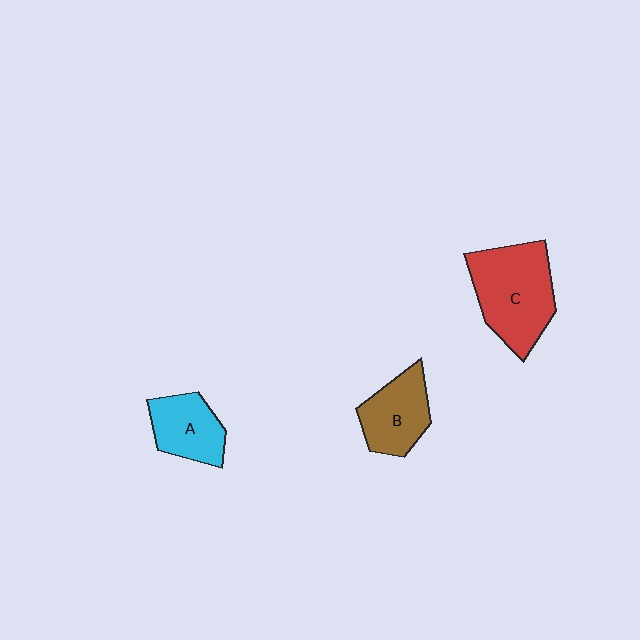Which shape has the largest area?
Shape C (red).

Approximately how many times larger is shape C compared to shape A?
Approximately 1.7 times.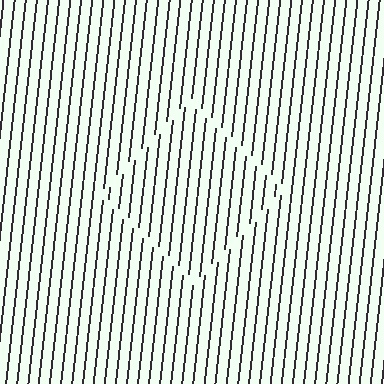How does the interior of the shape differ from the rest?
The interior of the shape contains the same grating, shifted by half a period — the contour is defined by the phase discontinuity where line-ends from the inner and outer gratings abut.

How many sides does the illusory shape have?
4 sides — the line-ends trace a square.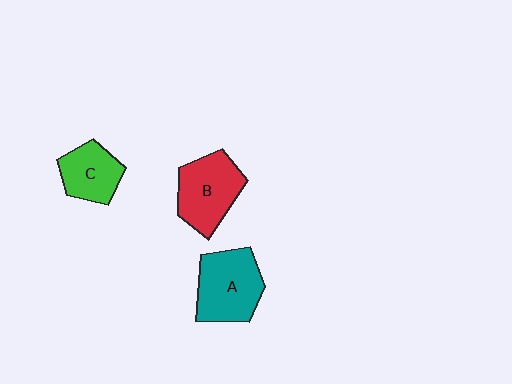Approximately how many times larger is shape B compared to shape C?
Approximately 1.4 times.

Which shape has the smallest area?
Shape C (green).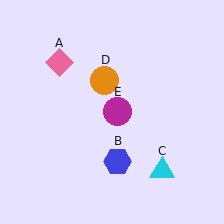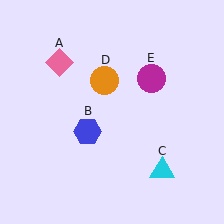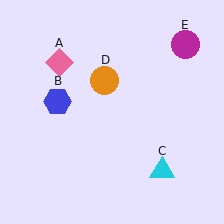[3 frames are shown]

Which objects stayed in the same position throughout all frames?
Pink diamond (object A) and cyan triangle (object C) and orange circle (object D) remained stationary.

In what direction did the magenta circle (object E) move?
The magenta circle (object E) moved up and to the right.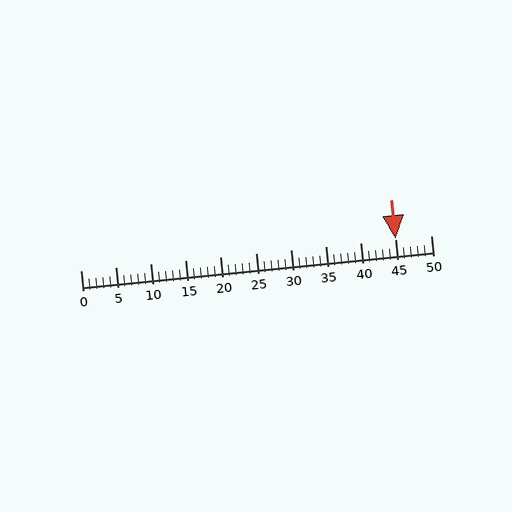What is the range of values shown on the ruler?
The ruler shows values from 0 to 50.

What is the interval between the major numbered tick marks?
The major tick marks are spaced 5 units apart.